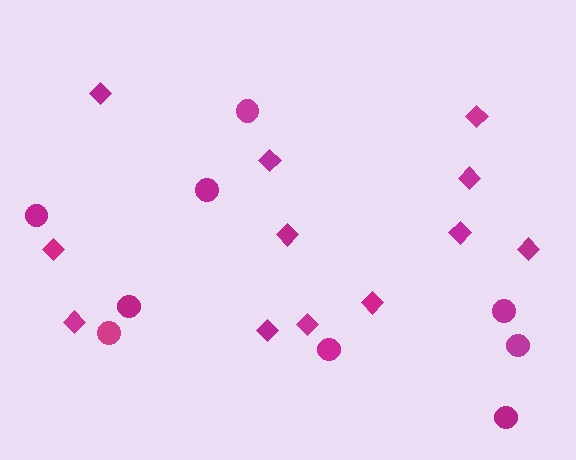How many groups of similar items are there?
There are 2 groups: one group of diamonds (12) and one group of circles (9).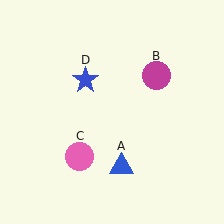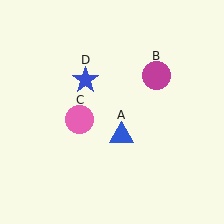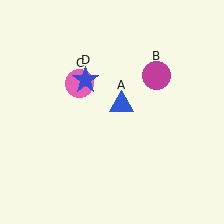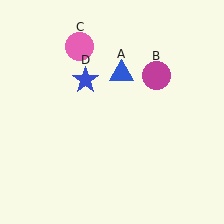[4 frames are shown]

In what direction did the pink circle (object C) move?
The pink circle (object C) moved up.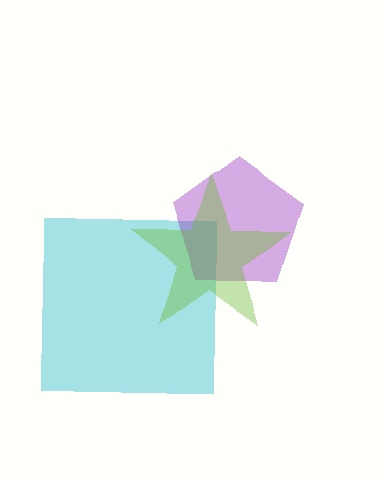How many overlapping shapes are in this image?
There are 3 overlapping shapes in the image.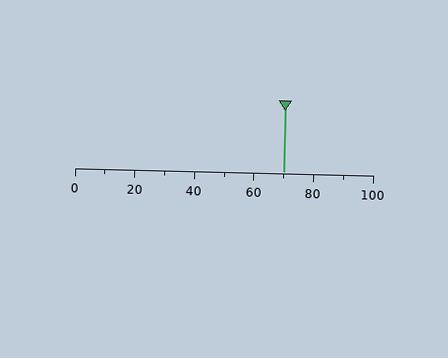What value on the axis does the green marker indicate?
The marker indicates approximately 70.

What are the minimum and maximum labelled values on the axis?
The axis runs from 0 to 100.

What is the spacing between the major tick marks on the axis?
The major ticks are spaced 20 apart.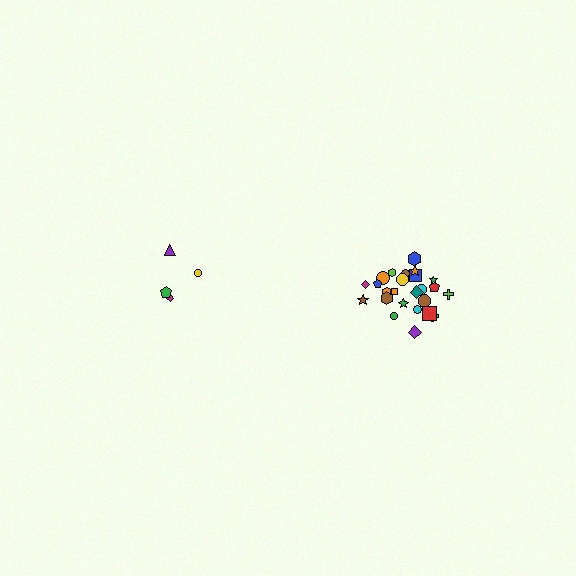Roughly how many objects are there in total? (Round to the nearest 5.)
Roughly 30 objects in total.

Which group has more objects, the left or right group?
The right group.